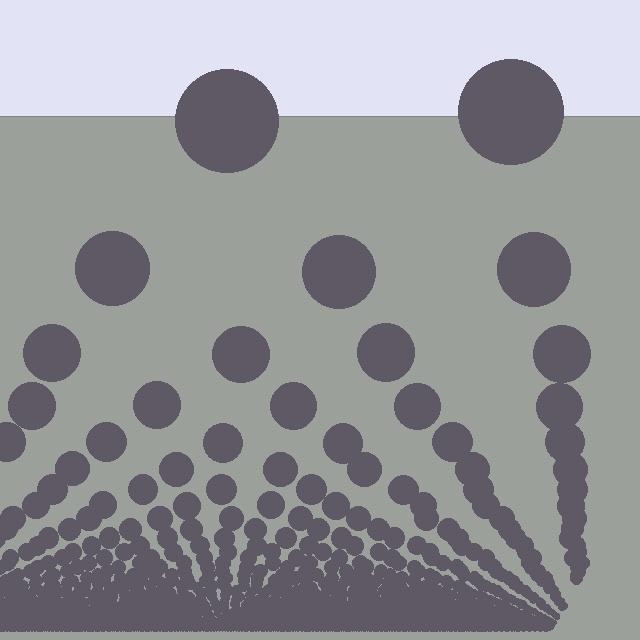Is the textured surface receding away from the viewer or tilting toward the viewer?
The surface appears to tilt toward the viewer. Texture elements get larger and sparser toward the top.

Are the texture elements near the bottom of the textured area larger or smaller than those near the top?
Smaller. The gradient is inverted — elements near the bottom are smaller and denser.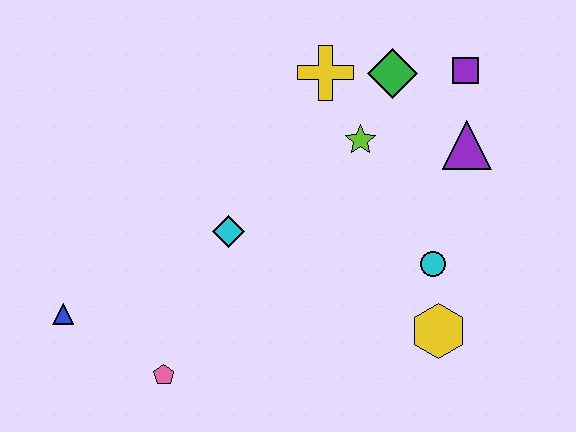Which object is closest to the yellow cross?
The green diamond is closest to the yellow cross.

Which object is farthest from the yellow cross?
The blue triangle is farthest from the yellow cross.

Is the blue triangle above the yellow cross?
No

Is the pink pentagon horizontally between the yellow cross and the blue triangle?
Yes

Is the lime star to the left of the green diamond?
Yes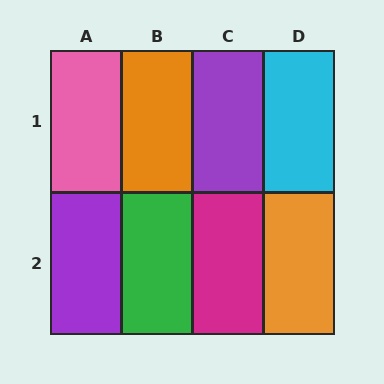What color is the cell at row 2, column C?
Magenta.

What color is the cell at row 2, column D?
Orange.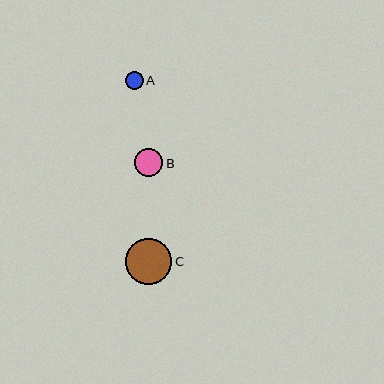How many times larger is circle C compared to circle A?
Circle C is approximately 2.5 times the size of circle A.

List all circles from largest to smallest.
From largest to smallest: C, B, A.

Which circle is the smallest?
Circle A is the smallest with a size of approximately 18 pixels.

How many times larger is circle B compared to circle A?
Circle B is approximately 1.5 times the size of circle A.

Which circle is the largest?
Circle C is the largest with a size of approximately 46 pixels.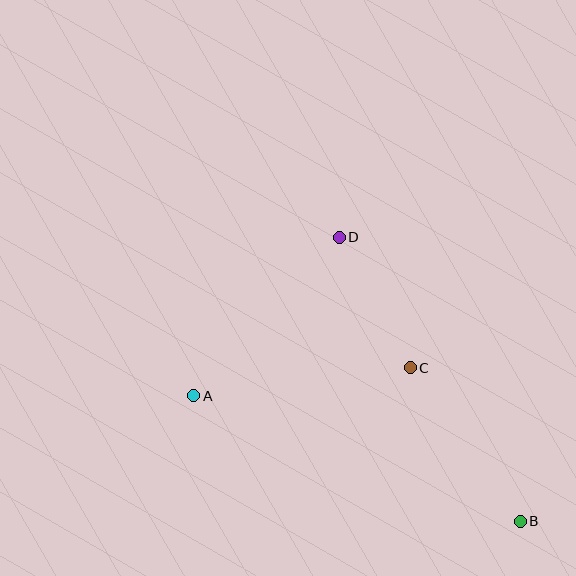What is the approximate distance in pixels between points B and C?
The distance between B and C is approximately 189 pixels.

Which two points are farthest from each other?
Points A and B are farthest from each other.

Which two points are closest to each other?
Points C and D are closest to each other.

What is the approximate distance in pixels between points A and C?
The distance between A and C is approximately 218 pixels.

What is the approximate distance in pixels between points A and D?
The distance between A and D is approximately 215 pixels.